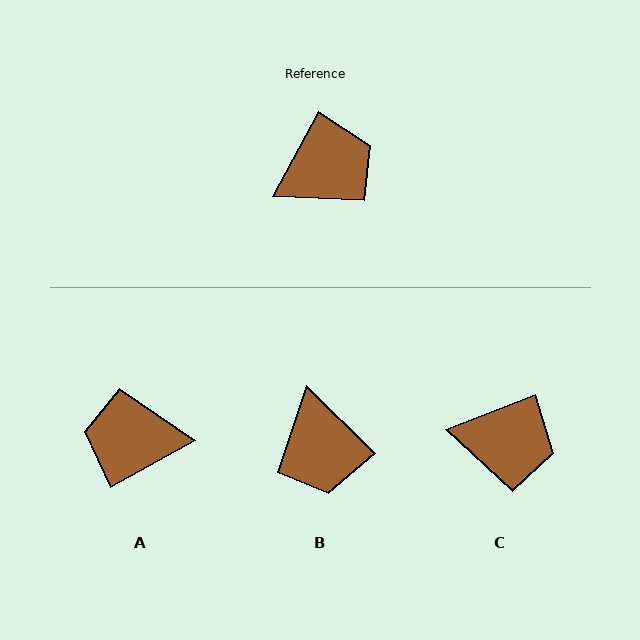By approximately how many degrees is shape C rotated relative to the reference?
Approximately 41 degrees clockwise.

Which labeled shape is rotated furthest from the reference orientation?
A, about 148 degrees away.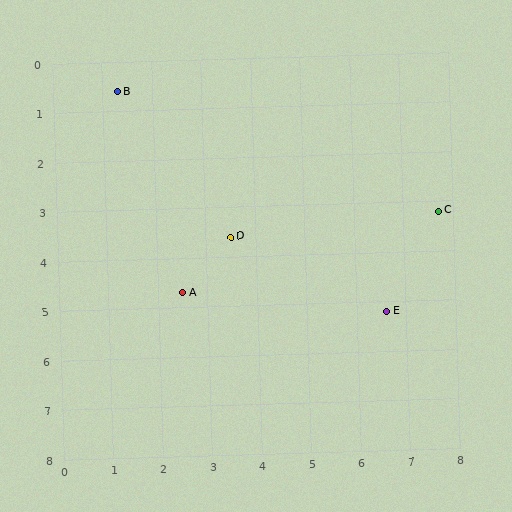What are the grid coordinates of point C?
Point C is at approximately (7.7, 3.2).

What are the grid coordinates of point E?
Point E is at approximately (6.6, 5.2).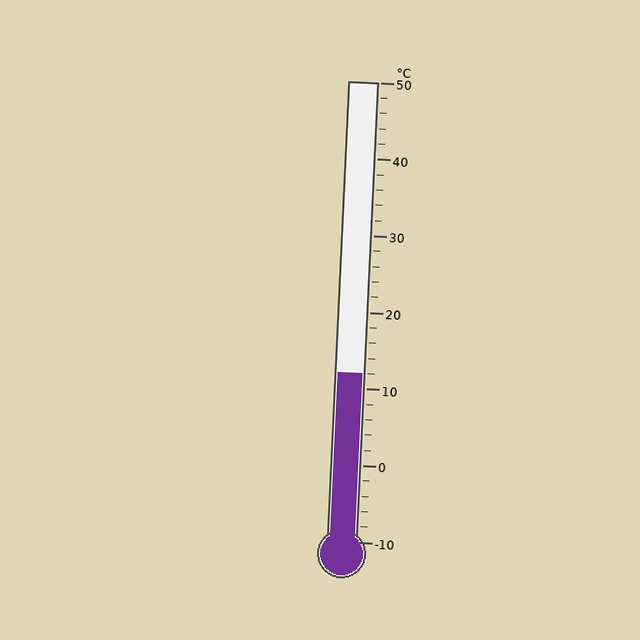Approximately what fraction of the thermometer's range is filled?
The thermometer is filled to approximately 35% of its range.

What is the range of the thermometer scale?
The thermometer scale ranges from -10°C to 50°C.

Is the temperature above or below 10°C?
The temperature is above 10°C.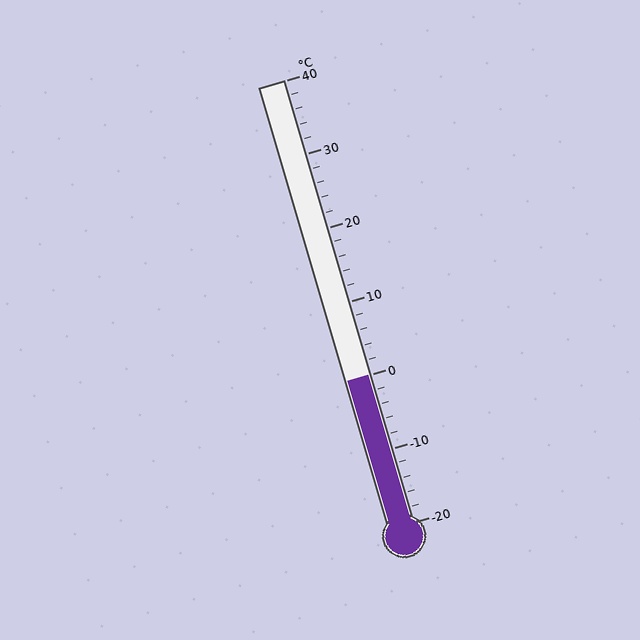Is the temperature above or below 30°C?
The temperature is below 30°C.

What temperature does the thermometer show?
The thermometer shows approximately 0°C.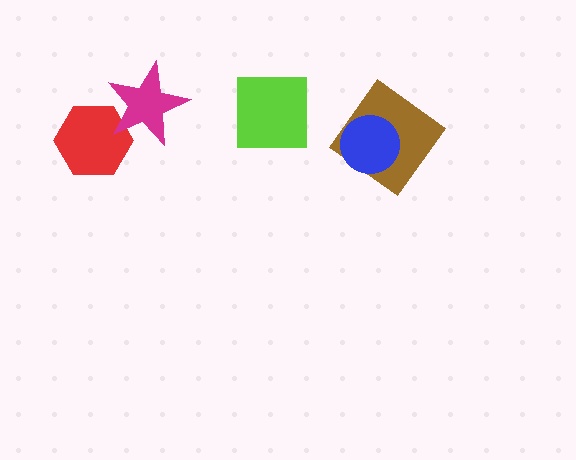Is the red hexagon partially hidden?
Yes, it is partially covered by another shape.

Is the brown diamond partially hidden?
Yes, it is partially covered by another shape.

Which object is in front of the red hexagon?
The magenta star is in front of the red hexagon.